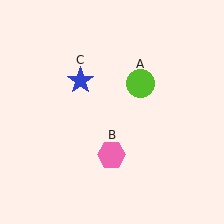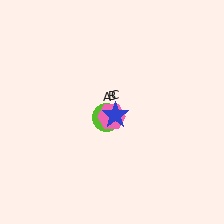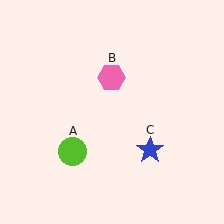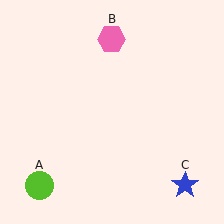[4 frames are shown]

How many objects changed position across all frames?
3 objects changed position: lime circle (object A), pink hexagon (object B), blue star (object C).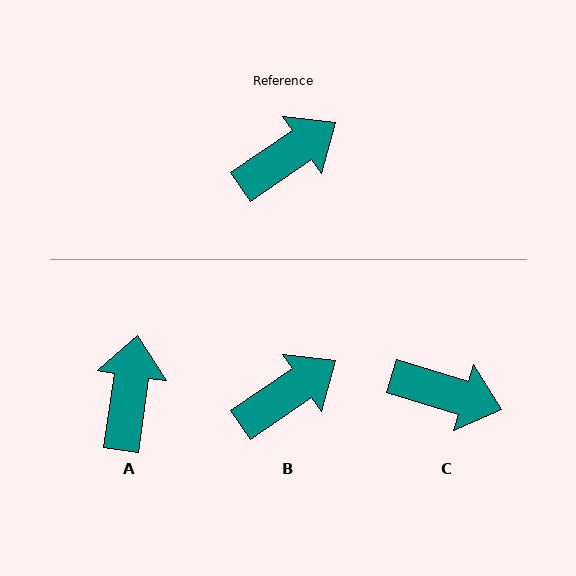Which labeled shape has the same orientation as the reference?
B.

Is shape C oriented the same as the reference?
No, it is off by about 51 degrees.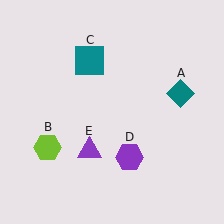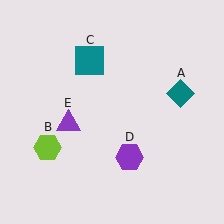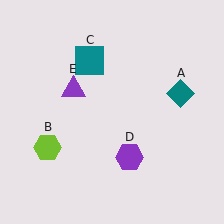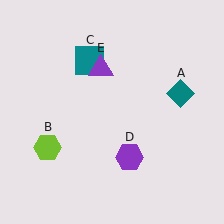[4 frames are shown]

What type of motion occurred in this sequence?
The purple triangle (object E) rotated clockwise around the center of the scene.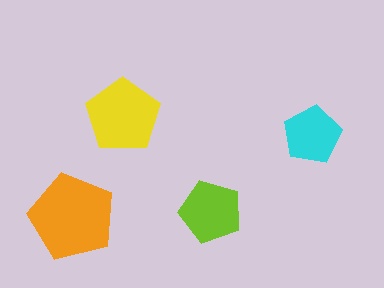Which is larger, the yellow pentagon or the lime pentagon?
The yellow one.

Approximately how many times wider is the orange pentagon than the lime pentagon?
About 1.5 times wider.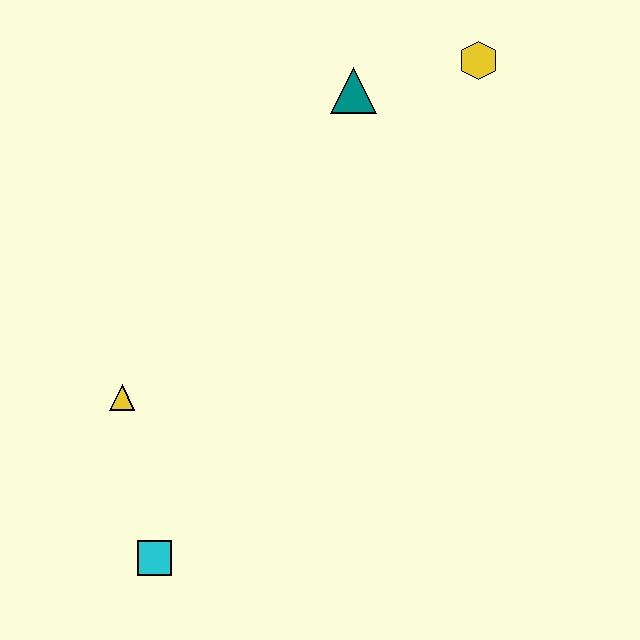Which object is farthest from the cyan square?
The yellow hexagon is farthest from the cyan square.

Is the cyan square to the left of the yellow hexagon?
Yes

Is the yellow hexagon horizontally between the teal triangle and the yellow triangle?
No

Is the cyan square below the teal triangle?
Yes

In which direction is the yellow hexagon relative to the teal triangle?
The yellow hexagon is to the right of the teal triangle.